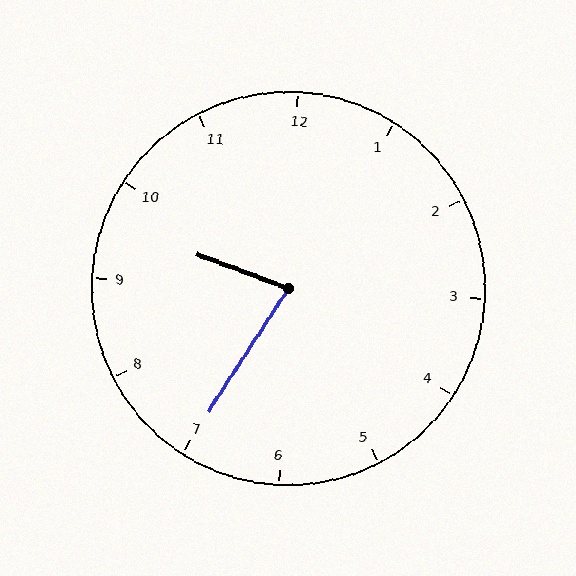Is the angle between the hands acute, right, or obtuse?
It is acute.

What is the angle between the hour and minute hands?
Approximately 78 degrees.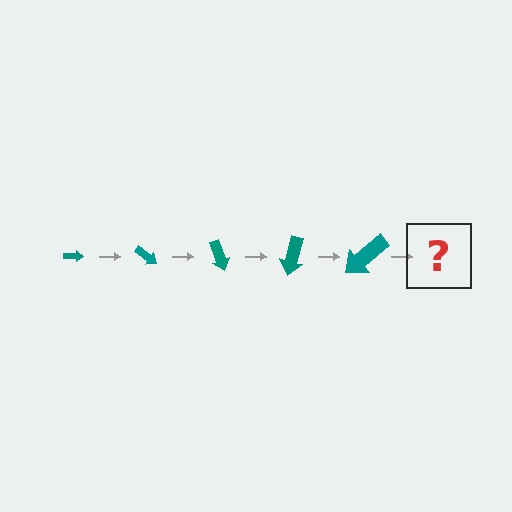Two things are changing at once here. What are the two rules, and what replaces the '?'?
The two rules are that the arrow grows larger each step and it rotates 35 degrees each step. The '?' should be an arrow, larger than the previous one and rotated 175 degrees from the start.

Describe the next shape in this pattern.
It should be an arrow, larger than the previous one and rotated 175 degrees from the start.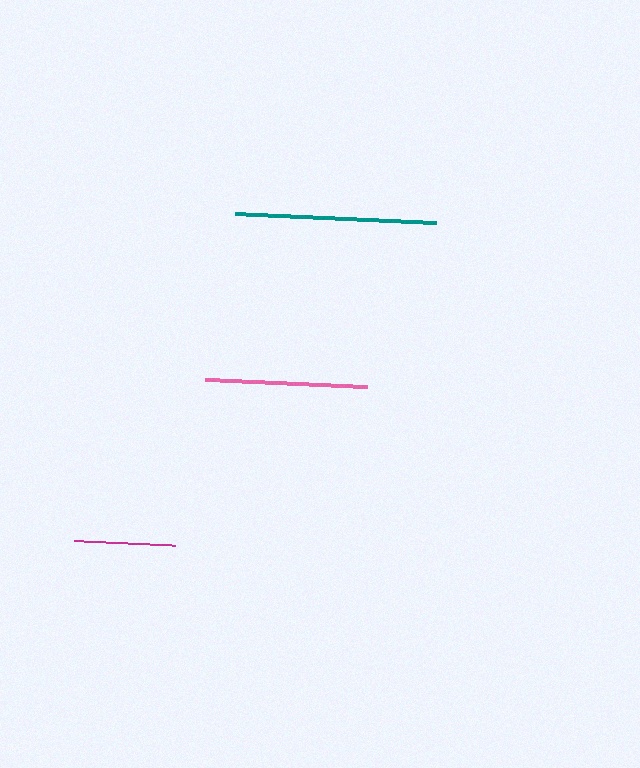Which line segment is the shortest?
The magenta line is the shortest at approximately 101 pixels.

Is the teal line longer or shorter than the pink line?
The teal line is longer than the pink line.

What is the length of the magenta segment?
The magenta segment is approximately 101 pixels long.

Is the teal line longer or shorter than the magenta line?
The teal line is longer than the magenta line.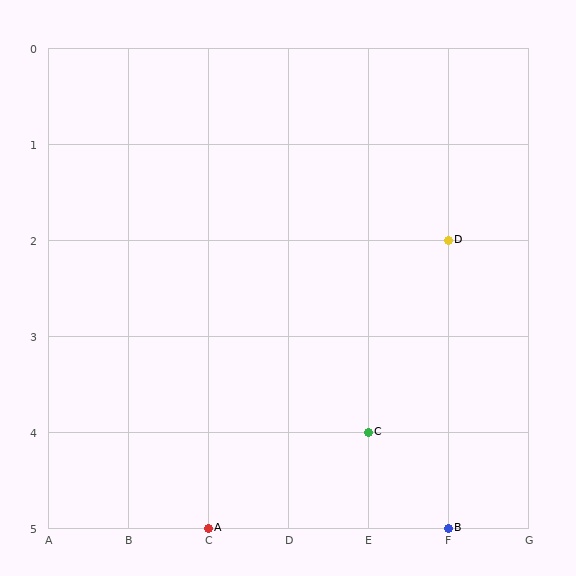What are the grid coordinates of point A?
Point A is at grid coordinates (C, 5).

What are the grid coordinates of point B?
Point B is at grid coordinates (F, 5).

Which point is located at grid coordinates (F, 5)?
Point B is at (F, 5).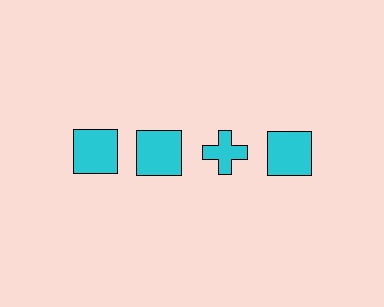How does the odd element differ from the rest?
It has a different shape: cross instead of square.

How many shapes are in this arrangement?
There are 4 shapes arranged in a grid pattern.